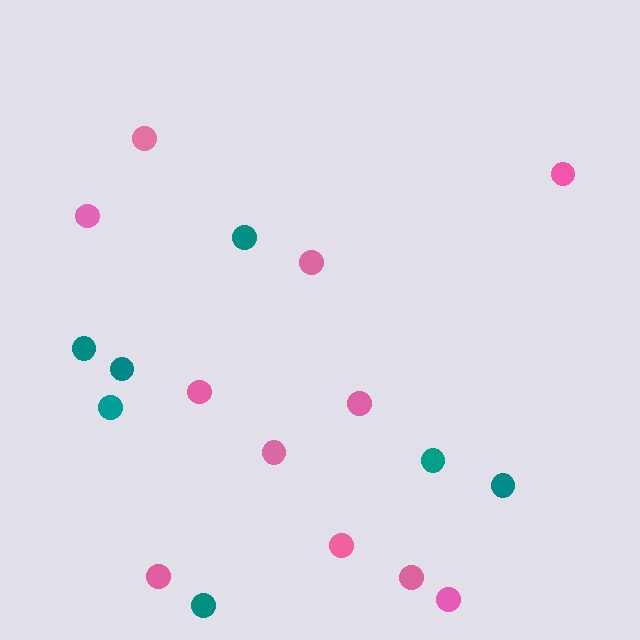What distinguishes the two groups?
There are 2 groups: one group of pink circles (11) and one group of teal circles (7).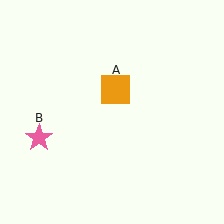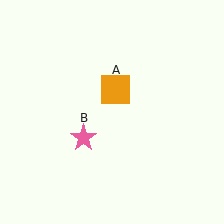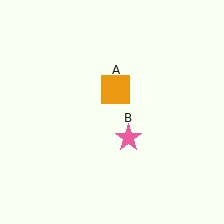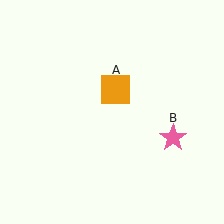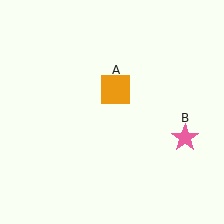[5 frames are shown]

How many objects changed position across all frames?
1 object changed position: pink star (object B).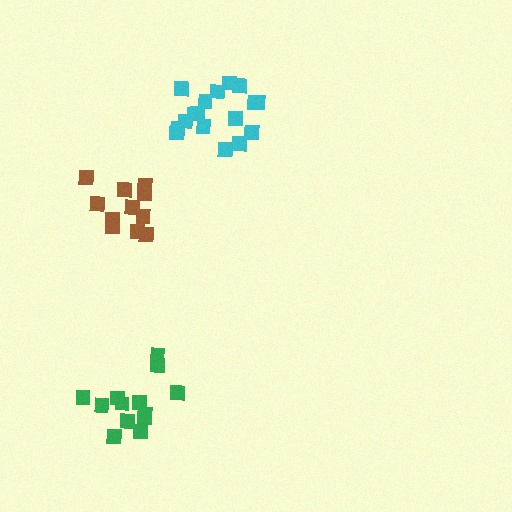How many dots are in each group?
Group 1: 17 dots, Group 2: 11 dots, Group 3: 13 dots (41 total).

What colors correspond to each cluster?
The clusters are colored: cyan, brown, green.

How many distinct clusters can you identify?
There are 3 distinct clusters.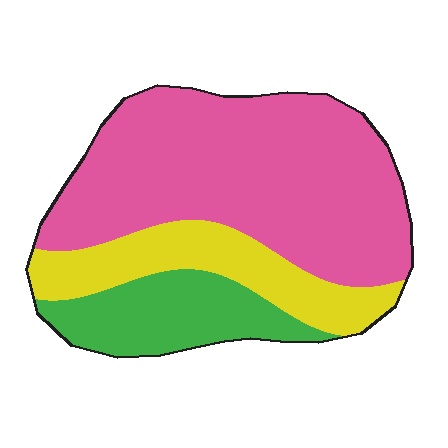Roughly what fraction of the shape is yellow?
Yellow covers 21% of the shape.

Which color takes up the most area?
Pink, at roughly 60%.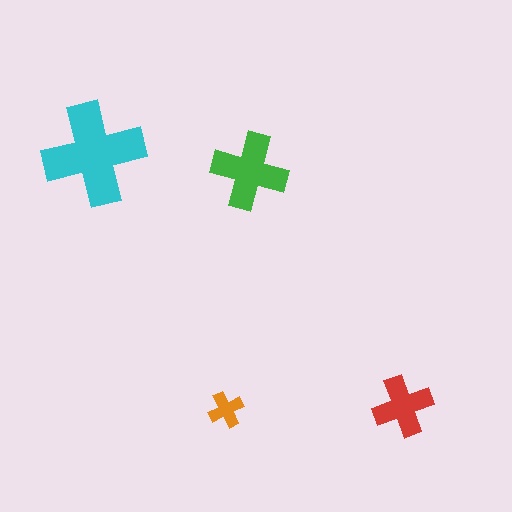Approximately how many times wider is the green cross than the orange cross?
About 2 times wider.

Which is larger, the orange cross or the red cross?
The red one.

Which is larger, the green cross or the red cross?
The green one.